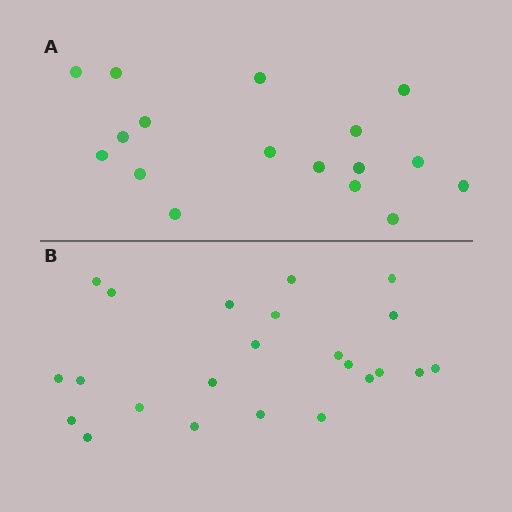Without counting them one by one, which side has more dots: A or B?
Region B (the bottom region) has more dots.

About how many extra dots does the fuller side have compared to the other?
Region B has about 6 more dots than region A.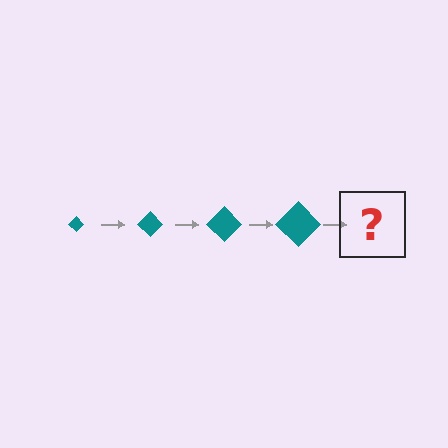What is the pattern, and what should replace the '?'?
The pattern is that the diamond gets progressively larger each step. The '?' should be a teal diamond, larger than the previous one.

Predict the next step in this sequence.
The next step is a teal diamond, larger than the previous one.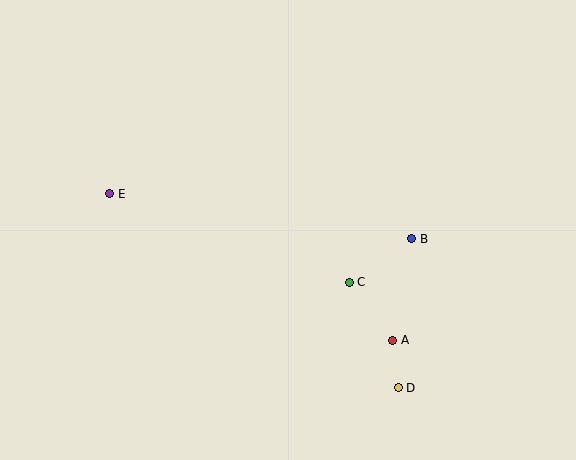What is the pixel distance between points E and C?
The distance between E and C is 255 pixels.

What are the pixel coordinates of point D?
Point D is at (398, 388).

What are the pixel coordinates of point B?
Point B is at (412, 239).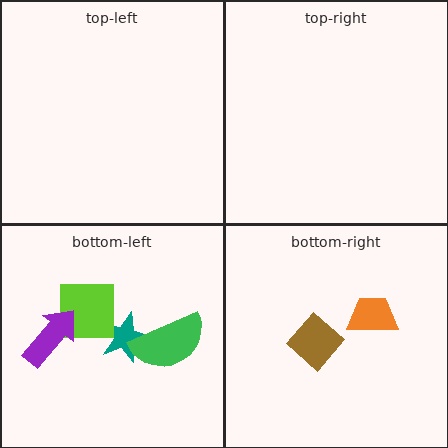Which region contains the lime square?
The bottom-left region.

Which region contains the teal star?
The bottom-left region.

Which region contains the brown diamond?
The bottom-right region.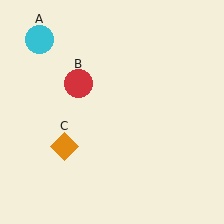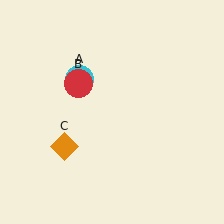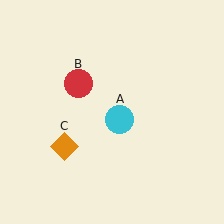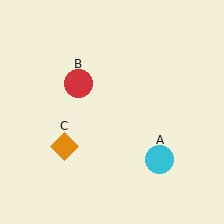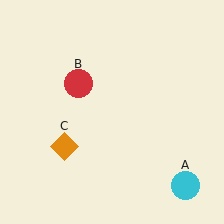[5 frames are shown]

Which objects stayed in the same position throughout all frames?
Red circle (object B) and orange diamond (object C) remained stationary.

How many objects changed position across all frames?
1 object changed position: cyan circle (object A).